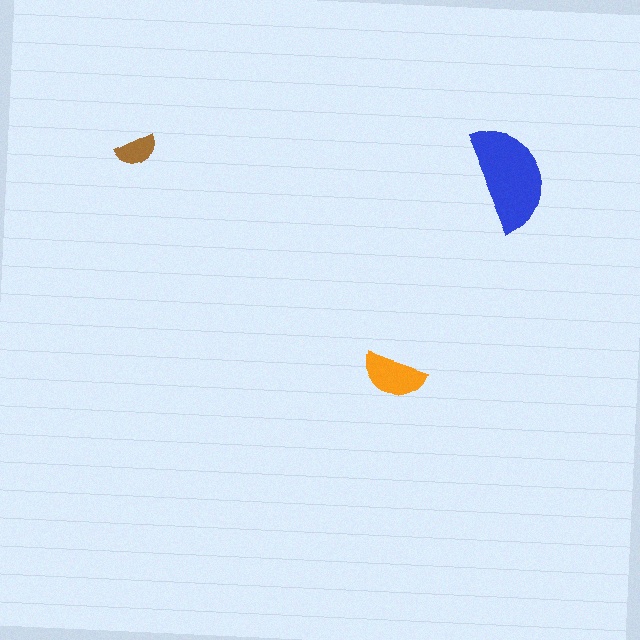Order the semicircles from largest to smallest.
the blue one, the orange one, the brown one.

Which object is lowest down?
The orange semicircle is bottommost.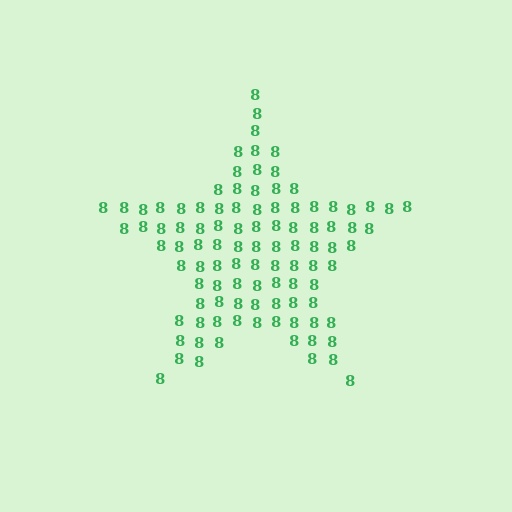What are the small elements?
The small elements are digit 8's.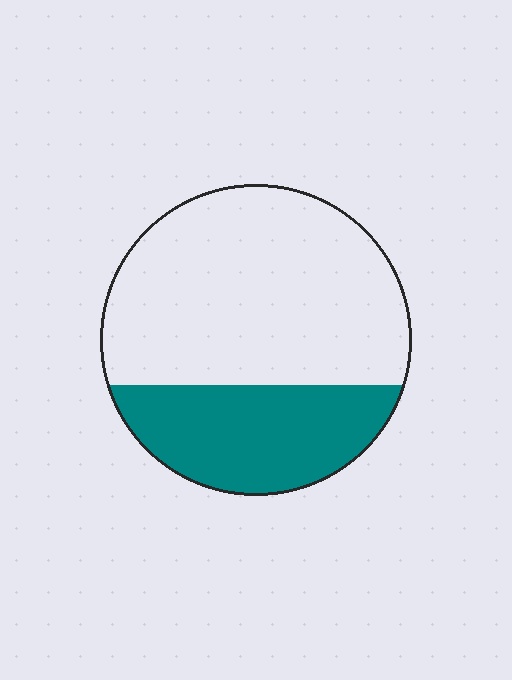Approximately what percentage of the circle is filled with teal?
Approximately 30%.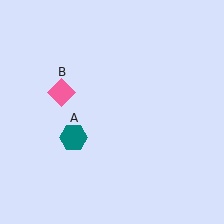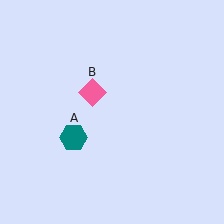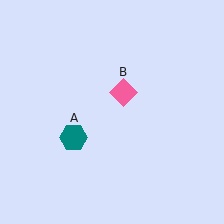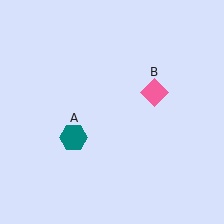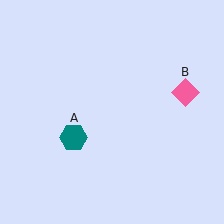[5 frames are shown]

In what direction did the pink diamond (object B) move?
The pink diamond (object B) moved right.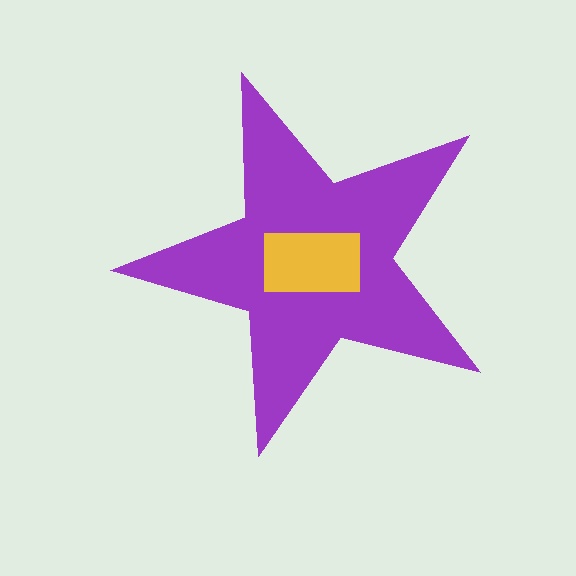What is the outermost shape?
The purple star.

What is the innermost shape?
The yellow rectangle.